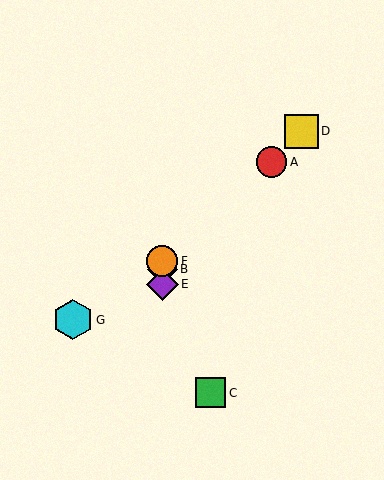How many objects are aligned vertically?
3 objects (B, E, F) are aligned vertically.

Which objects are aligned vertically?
Objects B, E, F are aligned vertically.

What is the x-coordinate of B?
Object B is at x≈162.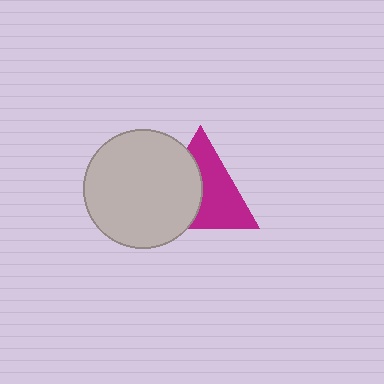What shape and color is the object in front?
The object in front is a light gray circle.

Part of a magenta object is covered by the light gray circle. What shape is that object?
It is a triangle.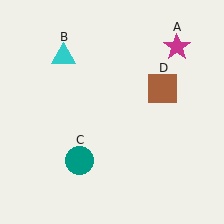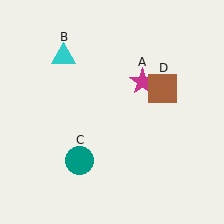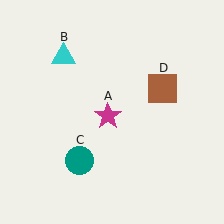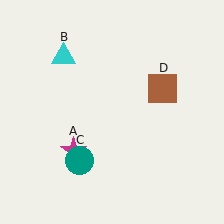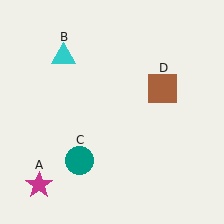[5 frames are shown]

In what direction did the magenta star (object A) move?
The magenta star (object A) moved down and to the left.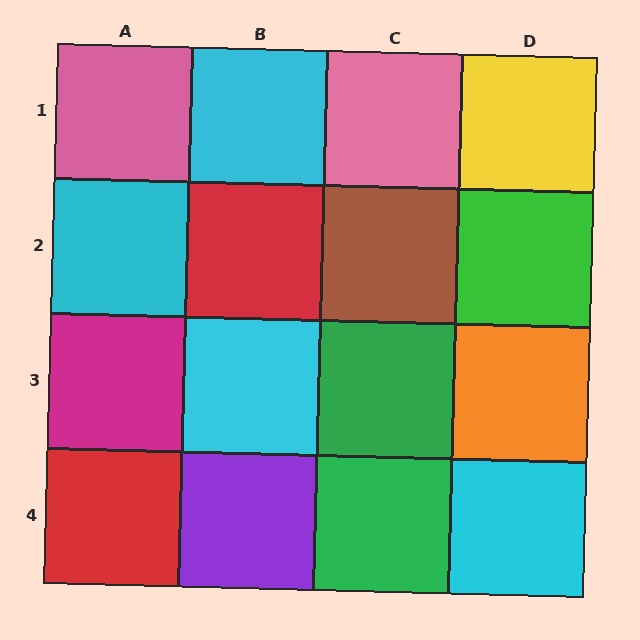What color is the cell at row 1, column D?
Yellow.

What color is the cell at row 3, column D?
Orange.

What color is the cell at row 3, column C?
Green.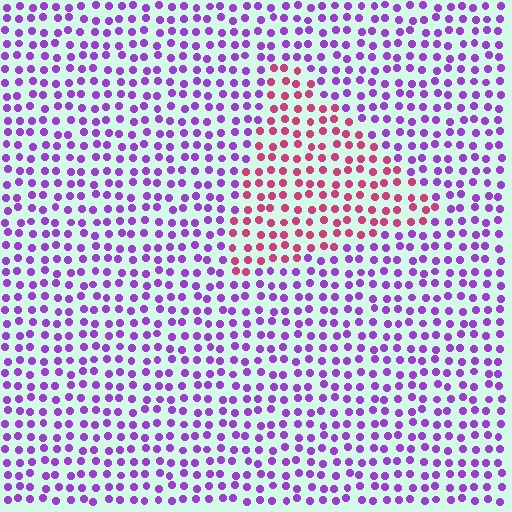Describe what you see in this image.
The image is filled with small purple elements in a uniform arrangement. A triangle-shaped region is visible where the elements are tinted to a slightly different hue, forming a subtle color boundary.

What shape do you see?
I see a triangle.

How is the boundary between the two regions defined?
The boundary is defined purely by a slight shift in hue (about 53 degrees). Spacing, size, and orientation are identical on both sides.